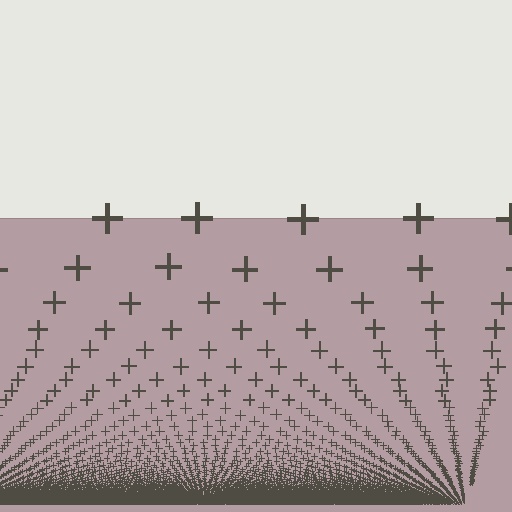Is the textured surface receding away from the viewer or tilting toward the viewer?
The surface appears to tilt toward the viewer. Texture elements get larger and sparser toward the top.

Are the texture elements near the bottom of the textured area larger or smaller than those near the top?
Smaller. The gradient is inverted — elements near the bottom are smaller and denser.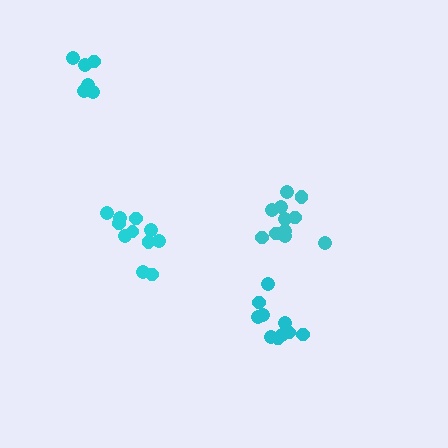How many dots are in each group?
Group 1: 10 dots, Group 2: 11 dots, Group 3: 6 dots, Group 4: 11 dots (38 total).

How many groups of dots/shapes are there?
There are 4 groups.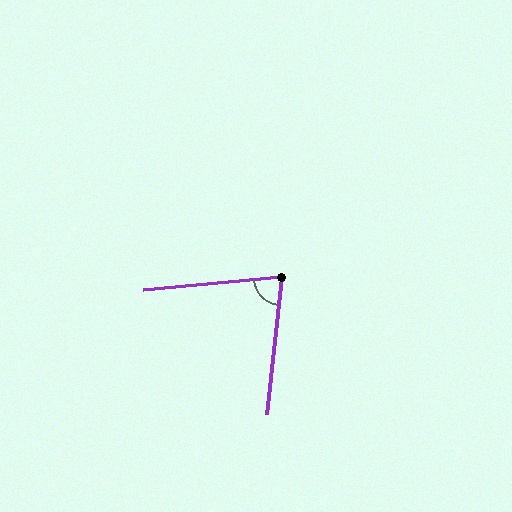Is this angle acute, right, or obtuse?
It is acute.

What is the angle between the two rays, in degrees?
Approximately 78 degrees.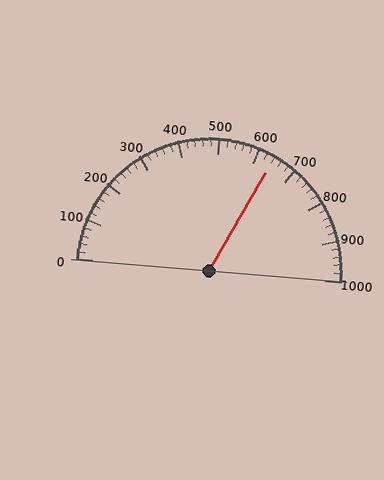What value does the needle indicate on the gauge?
The needle indicates approximately 640.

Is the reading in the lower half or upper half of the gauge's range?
The reading is in the upper half of the range (0 to 1000).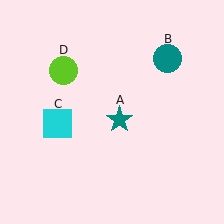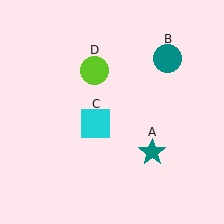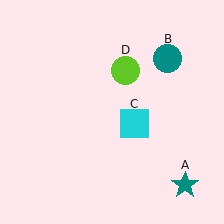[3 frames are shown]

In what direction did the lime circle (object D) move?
The lime circle (object D) moved right.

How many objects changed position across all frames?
3 objects changed position: teal star (object A), cyan square (object C), lime circle (object D).